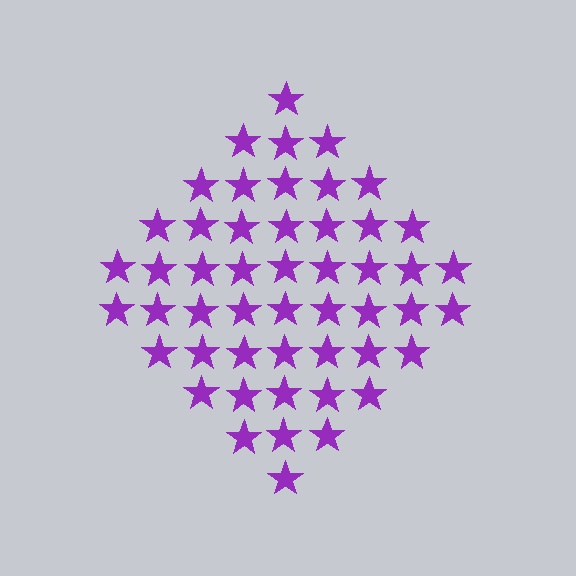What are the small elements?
The small elements are stars.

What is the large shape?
The large shape is a diamond.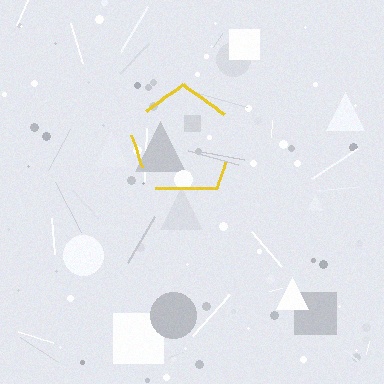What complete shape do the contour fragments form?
The contour fragments form a pentagon.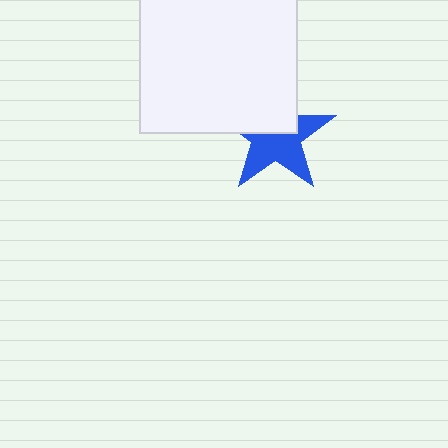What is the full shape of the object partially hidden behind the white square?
The partially hidden object is a blue star.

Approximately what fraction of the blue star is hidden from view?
Roughly 41% of the blue star is hidden behind the white square.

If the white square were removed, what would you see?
You would see the complete blue star.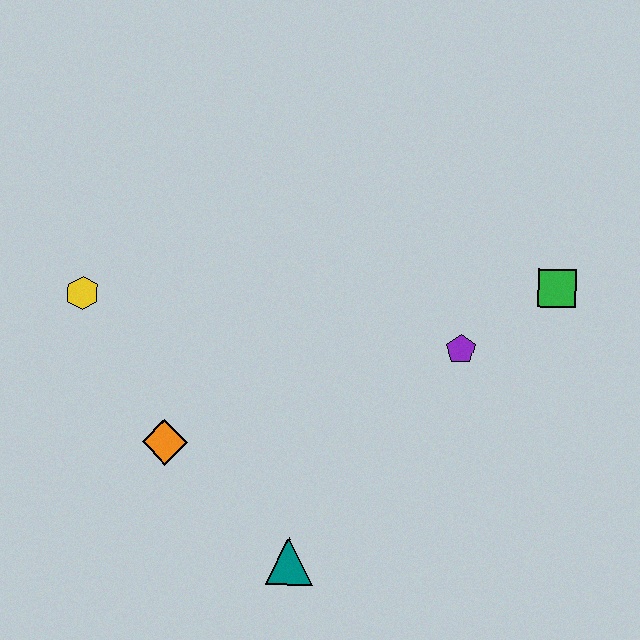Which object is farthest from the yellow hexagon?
The green square is farthest from the yellow hexagon.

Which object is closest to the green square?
The purple pentagon is closest to the green square.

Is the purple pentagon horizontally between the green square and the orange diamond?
Yes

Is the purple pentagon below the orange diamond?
No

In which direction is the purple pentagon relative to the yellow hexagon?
The purple pentagon is to the right of the yellow hexagon.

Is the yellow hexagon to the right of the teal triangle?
No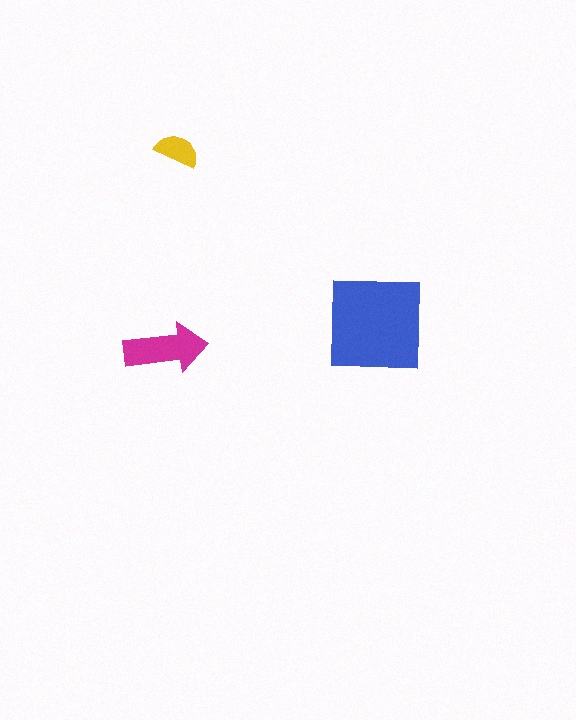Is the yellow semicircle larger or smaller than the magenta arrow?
Smaller.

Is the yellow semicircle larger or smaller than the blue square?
Smaller.